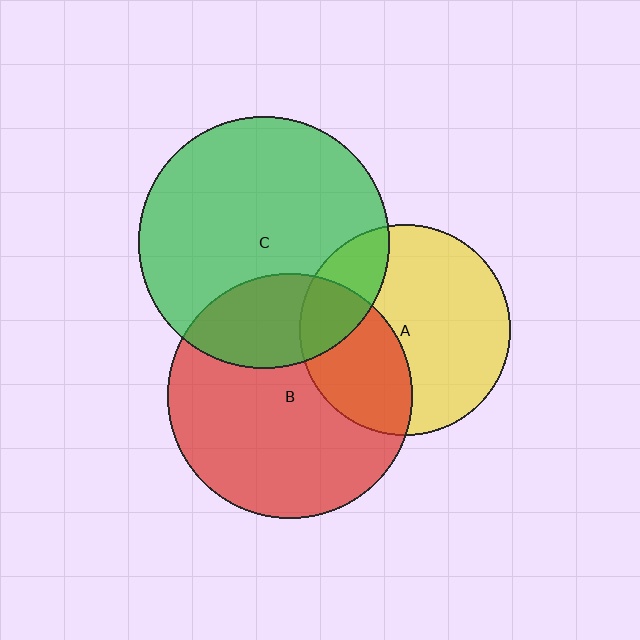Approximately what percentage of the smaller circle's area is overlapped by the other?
Approximately 35%.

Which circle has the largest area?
Circle C (green).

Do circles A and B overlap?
Yes.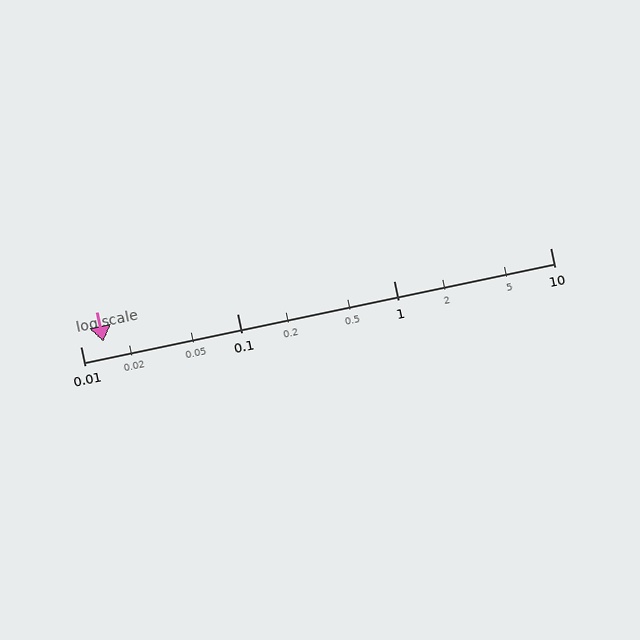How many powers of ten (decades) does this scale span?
The scale spans 3 decades, from 0.01 to 10.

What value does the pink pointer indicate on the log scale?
The pointer indicates approximately 0.014.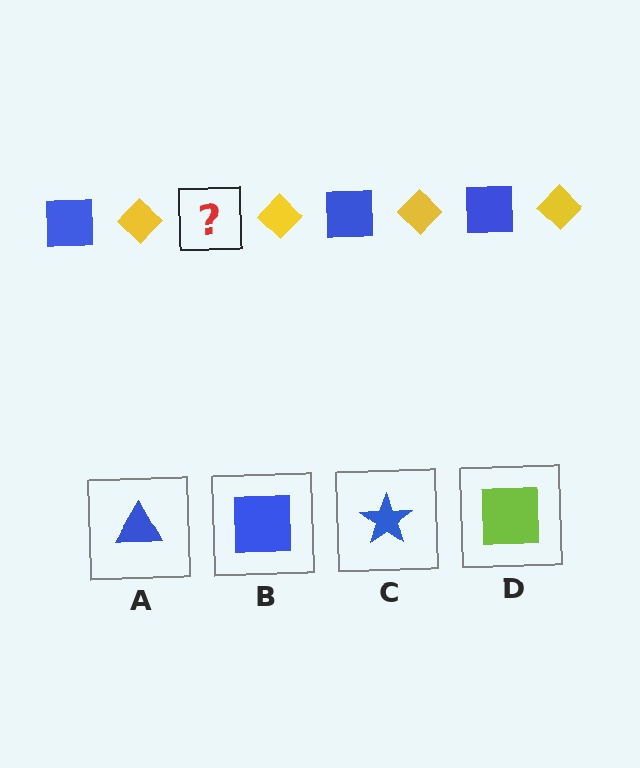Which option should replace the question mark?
Option B.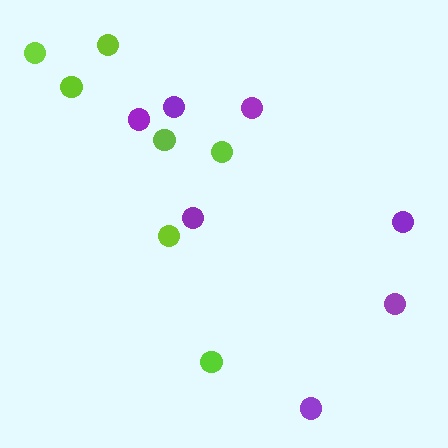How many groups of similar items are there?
There are 2 groups: one group of lime circles (7) and one group of purple circles (7).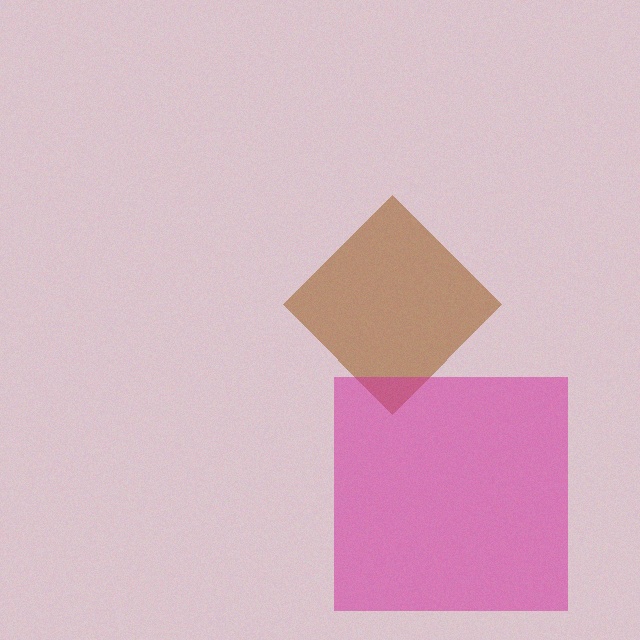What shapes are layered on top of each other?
The layered shapes are: a brown diamond, a magenta square.